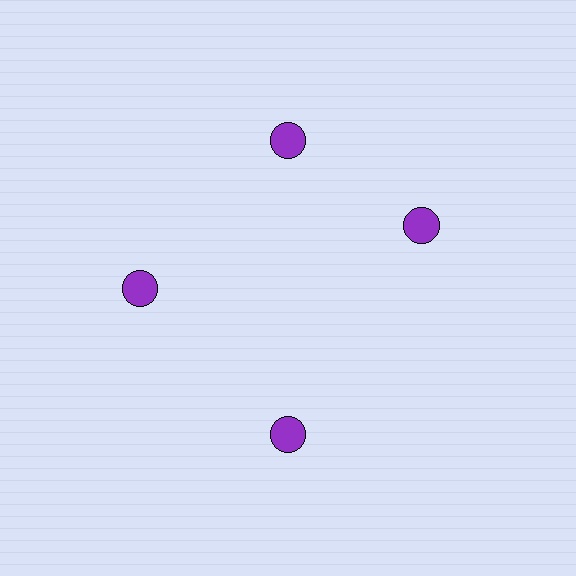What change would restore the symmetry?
The symmetry would be restored by rotating it back into even spacing with its neighbors so that all 4 circles sit at equal angles and equal distance from the center.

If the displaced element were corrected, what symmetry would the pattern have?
It would have 4-fold rotational symmetry — the pattern would map onto itself every 90 degrees.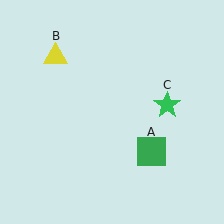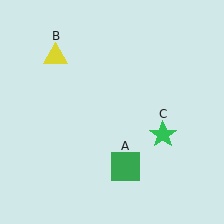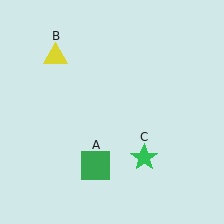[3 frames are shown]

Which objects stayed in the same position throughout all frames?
Yellow triangle (object B) remained stationary.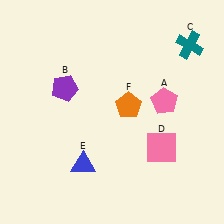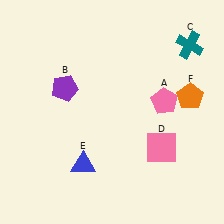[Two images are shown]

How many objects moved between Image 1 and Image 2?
1 object moved between the two images.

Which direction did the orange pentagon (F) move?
The orange pentagon (F) moved right.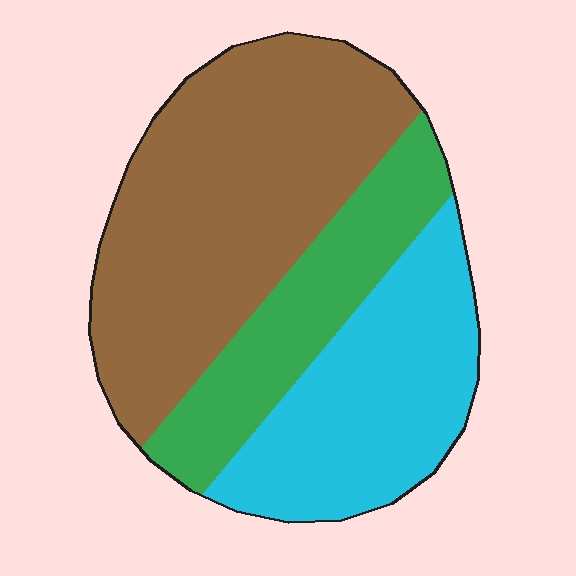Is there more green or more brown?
Brown.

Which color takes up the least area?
Green, at roughly 20%.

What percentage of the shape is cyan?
Cyan takes up about one third (1/3) of the shape.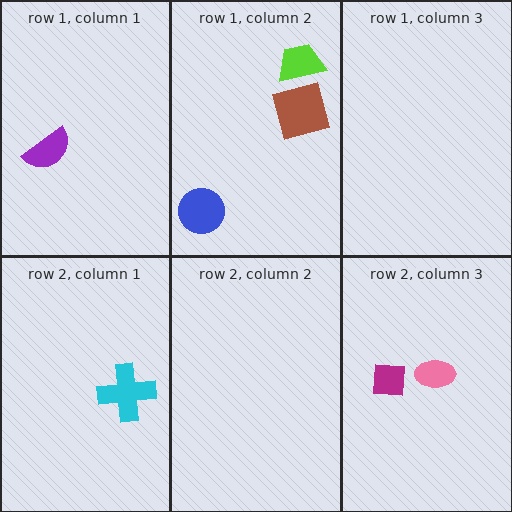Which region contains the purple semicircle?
The row 1, column 1 region.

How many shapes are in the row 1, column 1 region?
1.